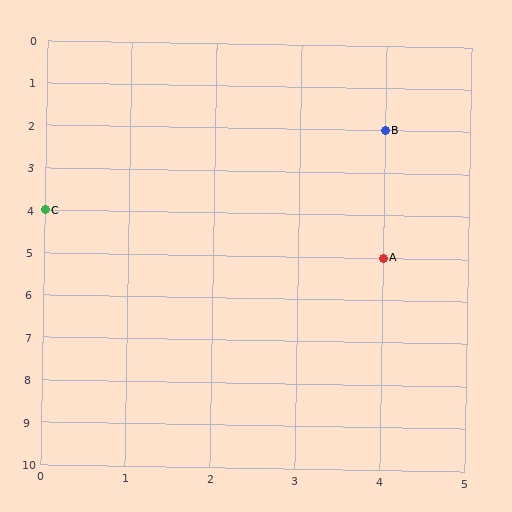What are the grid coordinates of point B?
Point B is at grid coordinates (4, 2).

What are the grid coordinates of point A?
Point A is at grid coordinates (4, 5).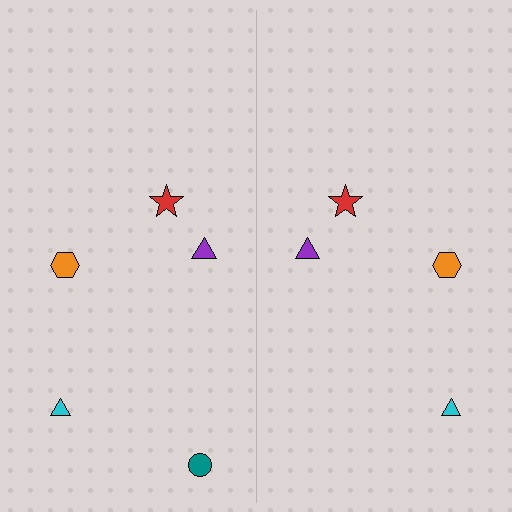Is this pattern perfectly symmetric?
No, the pattern is not perfectly symmetric. A teal circle is missing from the right side.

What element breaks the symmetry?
A teal circle is missing from the right side.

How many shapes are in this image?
There are 9 shapes in this image.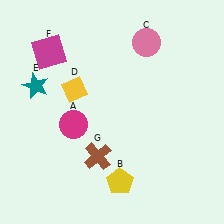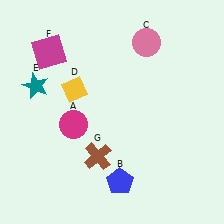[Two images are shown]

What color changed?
The pentagon (B) changed from yellow in Image 1 to blue in Image 2.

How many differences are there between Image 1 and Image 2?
There is 1 difference between the two images.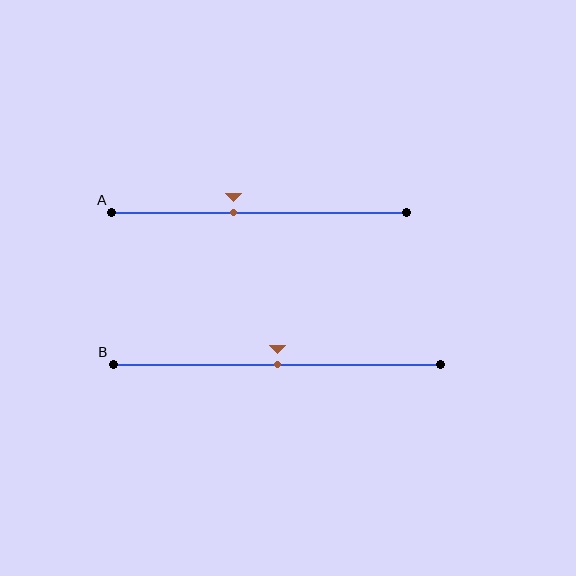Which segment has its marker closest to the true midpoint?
Segment B has its marker closest to the true midpoint.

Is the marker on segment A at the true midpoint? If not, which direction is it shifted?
No, the marker on segment A is shifted to the left by about 9% of the segment length.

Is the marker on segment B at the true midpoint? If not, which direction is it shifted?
Yes, the marker on segment B is at the true midpoint.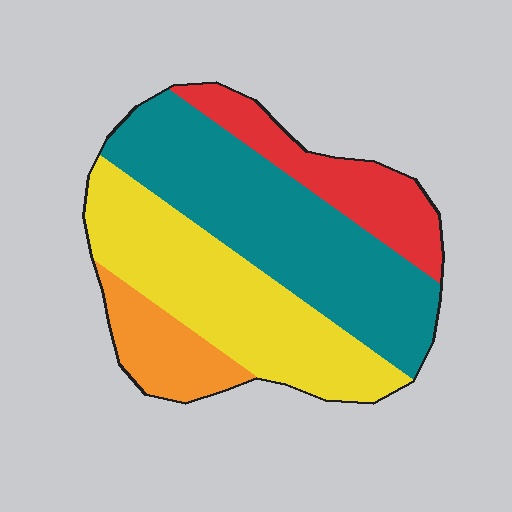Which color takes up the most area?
Teal, at roughly 40%.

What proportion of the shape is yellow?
Yellow takes up between a quarter and a half of the shape.